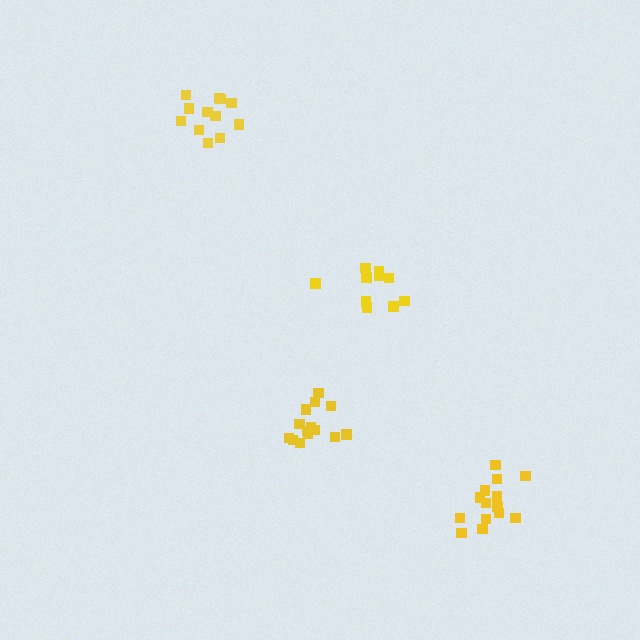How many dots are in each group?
Group 1: 14 dots, Group 2: 10 dots, Group 3: 14 dots, Group 4: 12 dots (50 total).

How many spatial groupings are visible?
There are 4 spatial groupings.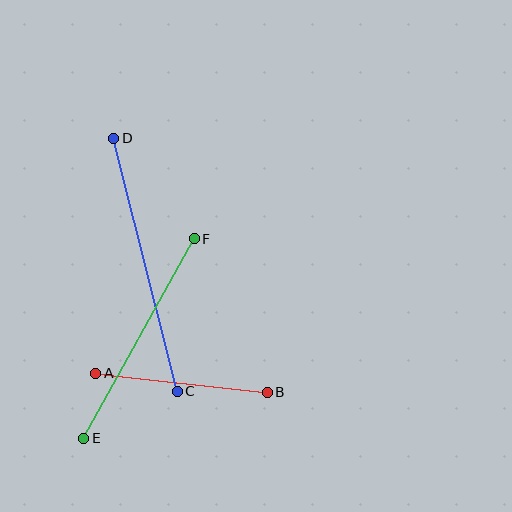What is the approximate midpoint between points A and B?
The midpoint is at approximately (181, 383) pixels.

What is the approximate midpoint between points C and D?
The midpoint is at approximately (146, 265) pixels.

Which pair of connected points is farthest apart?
Points C and D are farthest apart.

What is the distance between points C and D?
The distance is approximately 261 pixels.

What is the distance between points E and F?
The distance is approximately 228 pixels.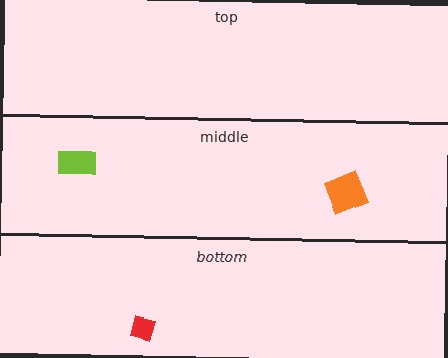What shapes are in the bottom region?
The red diamond.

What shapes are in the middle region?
The lime rectangle, the orange square.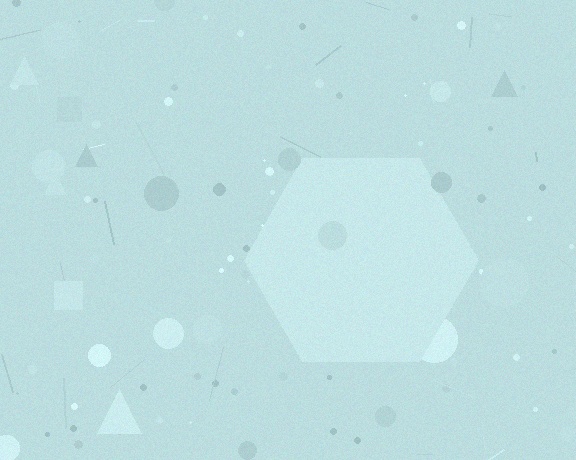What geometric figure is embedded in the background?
A hexagon is embedded in the background.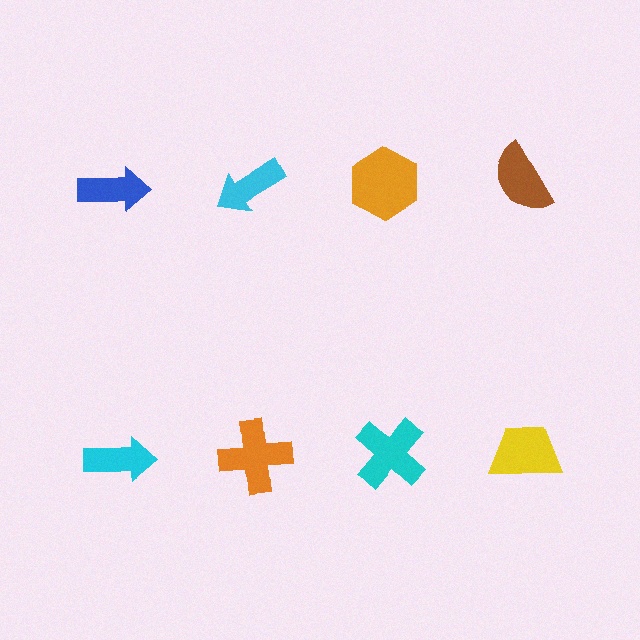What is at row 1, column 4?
A brown semicircle.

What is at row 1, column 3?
An orange hexagon.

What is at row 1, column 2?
A cyan arrow.